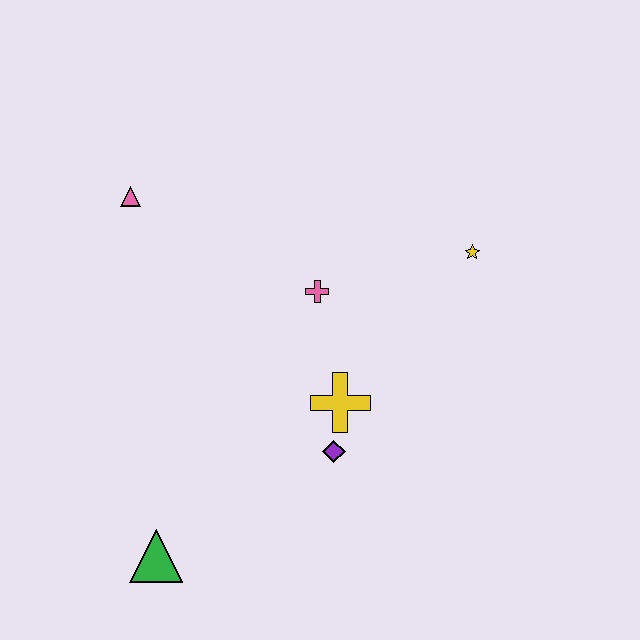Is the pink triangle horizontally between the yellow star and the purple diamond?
No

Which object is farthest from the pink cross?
The green triangle is farthest from the pink cross.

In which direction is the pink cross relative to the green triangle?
The pink cross is above the green triangle.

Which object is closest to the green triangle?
The purple diamond is closest to the green triangle.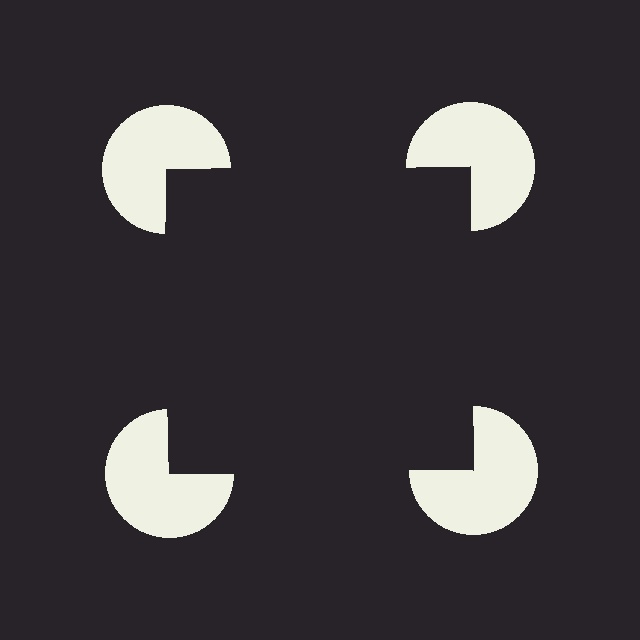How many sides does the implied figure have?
4 sides.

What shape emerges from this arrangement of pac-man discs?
An illusory square — its edges are inferred from the aligned wedge cuts in the pac-man discs, not physically drawn.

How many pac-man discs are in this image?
There are 4 — one at each vertex of the illusory square.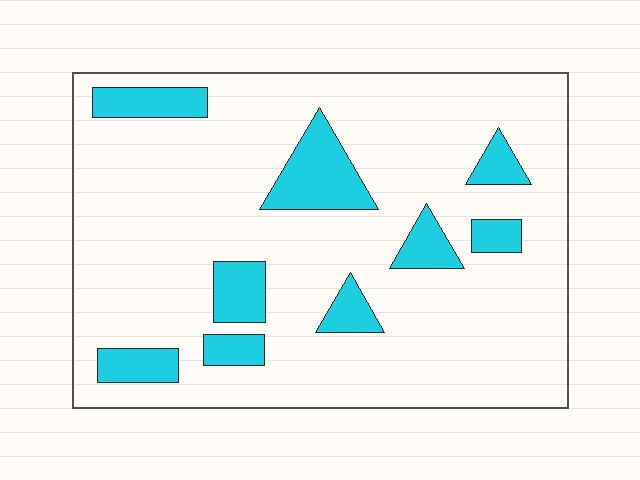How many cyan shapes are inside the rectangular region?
9.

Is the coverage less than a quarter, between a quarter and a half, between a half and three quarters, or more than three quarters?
Less than a quarter.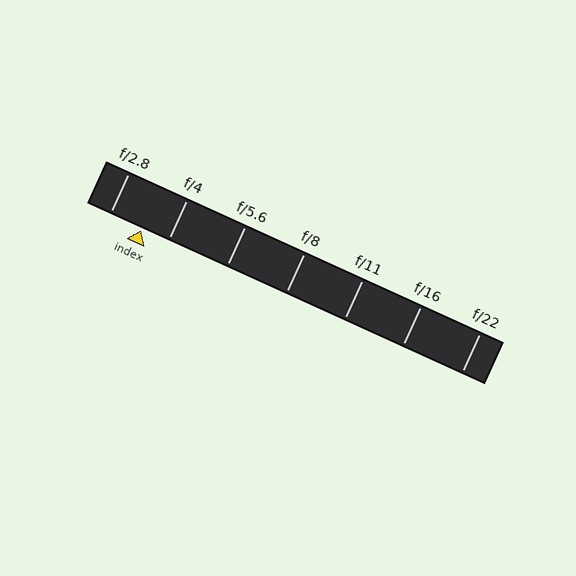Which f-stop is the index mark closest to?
The index mark is closest to f/4.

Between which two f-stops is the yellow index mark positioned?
The index mark is between f/2.8 and f/4.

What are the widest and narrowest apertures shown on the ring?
The widest aperture shown is f/2.8 and the narrowest is f/22.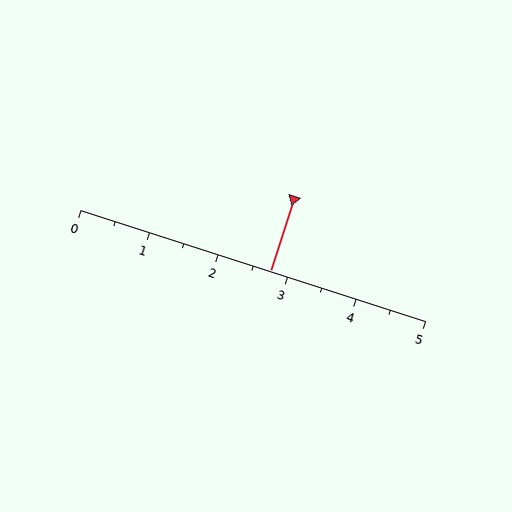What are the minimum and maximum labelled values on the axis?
The axis runs from 0 to 5.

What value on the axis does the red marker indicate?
The marker indicates approximately 2.8.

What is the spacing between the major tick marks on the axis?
The major ticks are spaced 1 apart.